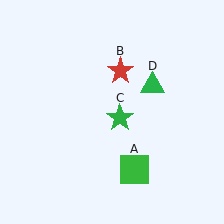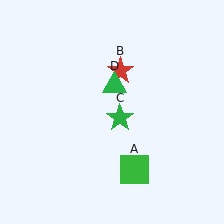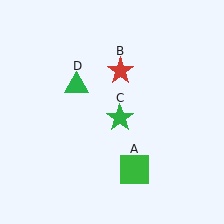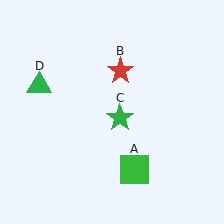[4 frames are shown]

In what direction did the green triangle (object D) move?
The green triangle (object D) moved left.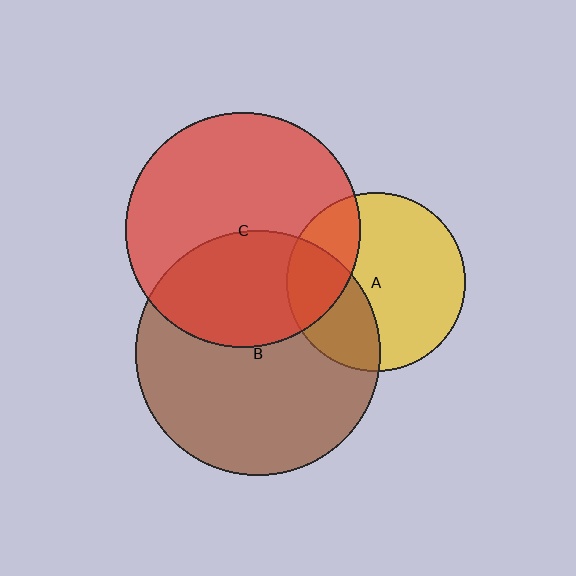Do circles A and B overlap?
Yes.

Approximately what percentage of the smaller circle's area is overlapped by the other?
Approximately 30%.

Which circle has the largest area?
Circle B (brown).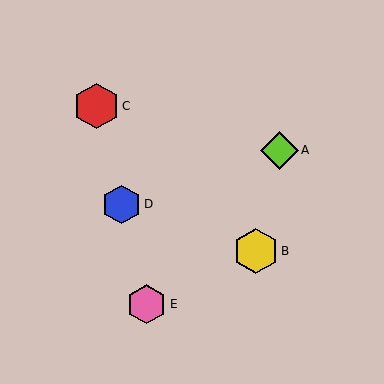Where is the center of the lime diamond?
The center of the lime diamond is at (279, 150).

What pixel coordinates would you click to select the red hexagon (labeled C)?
Click at (97, 106) to select the red hexagon C.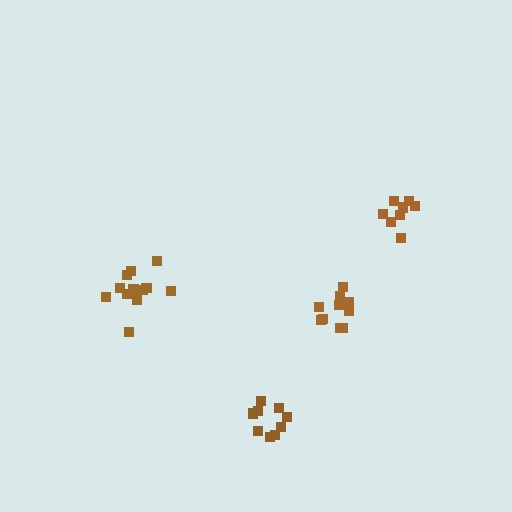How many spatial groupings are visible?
There are 4 spatial groupings.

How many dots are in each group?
Group 1: 8 dots, Group 2: 13 dots, Group 3: 9 dots, Group 4: 10 dots (40 total).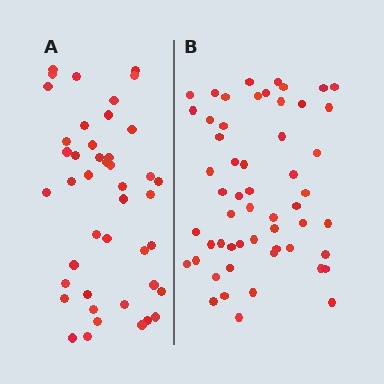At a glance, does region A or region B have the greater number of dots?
Region B (the right region) has more dots.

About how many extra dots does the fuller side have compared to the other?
Region B has roughly 12 or so more dots than region A.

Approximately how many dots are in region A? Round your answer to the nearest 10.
About 40 dots. (The exact count is 44, which rounds to 40.)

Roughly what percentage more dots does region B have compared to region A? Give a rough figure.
About 25% more.